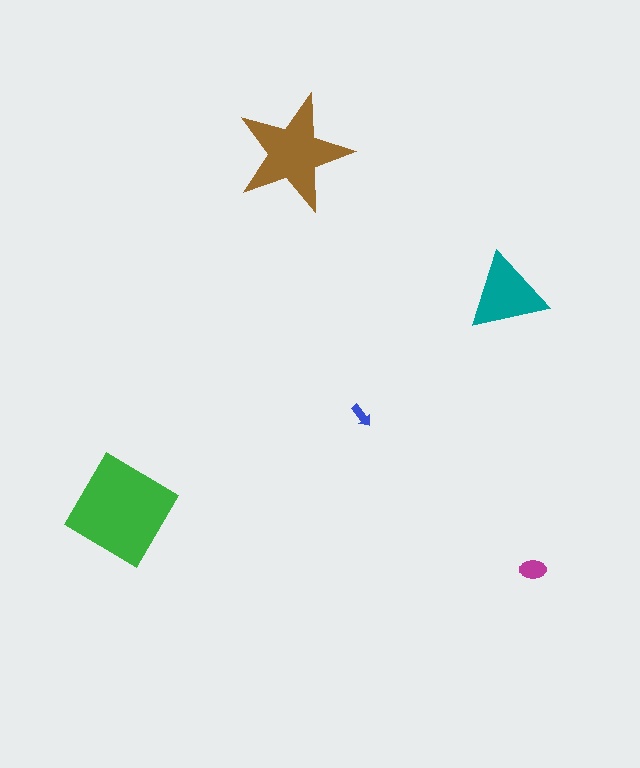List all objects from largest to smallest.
The green diamond, the brown star, the teal triangle, the magenta ellipse, the blue arrow.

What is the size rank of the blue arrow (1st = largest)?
5th.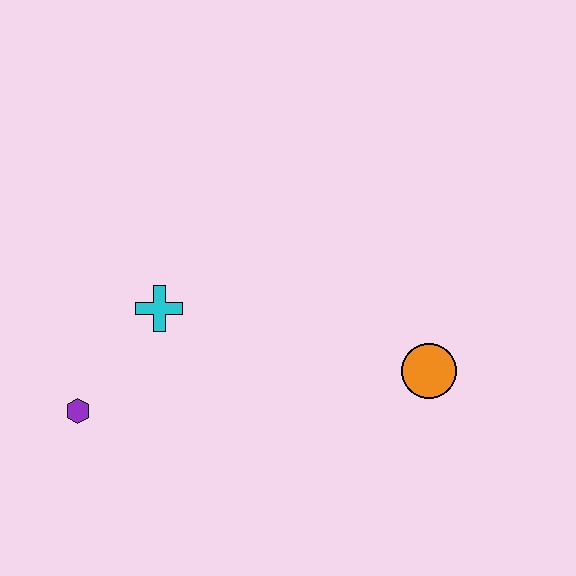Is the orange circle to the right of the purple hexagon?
Yes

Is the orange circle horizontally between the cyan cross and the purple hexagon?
No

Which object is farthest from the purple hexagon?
The orange circle is farthest from the purple hexagon.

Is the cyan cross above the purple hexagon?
Yes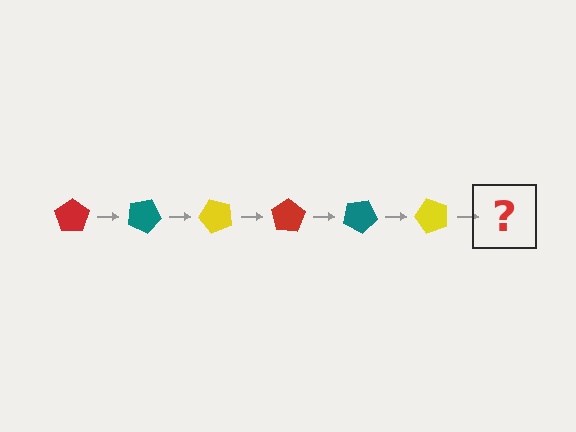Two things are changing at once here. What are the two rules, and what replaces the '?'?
The two rules are that it rotates 25 degrees each step and the color cycles through red, teal, and yellow. The '?' should be a red pentagon, rotated 150 degrees from the start.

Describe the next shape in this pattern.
It should be a red pentagon, rotated 150 degrees from the start.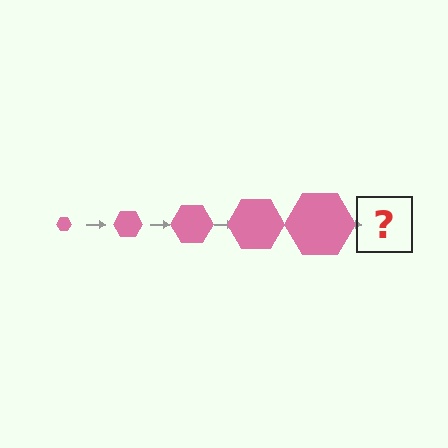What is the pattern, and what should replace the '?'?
The pattern is that the hexagon gets progressively larger each step. The '?' should be a pink hexagon, larger than the previous one.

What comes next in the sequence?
The next element should be a pink hexagon, larger than the previous one.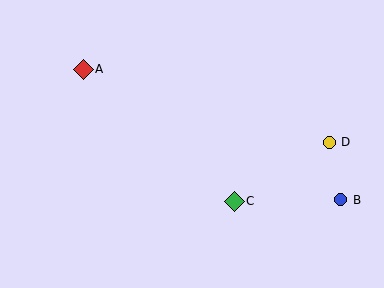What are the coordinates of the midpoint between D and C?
The midpoint between D and C is at (282, 172).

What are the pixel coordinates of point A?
Point A is at (83, 69).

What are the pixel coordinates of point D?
Point D is at (329, 142).